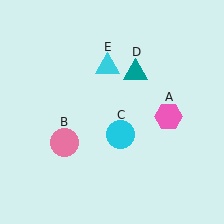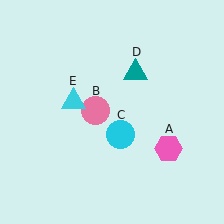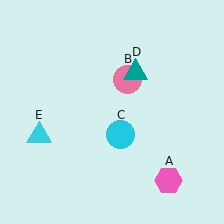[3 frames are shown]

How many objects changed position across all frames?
3 objects changed position: pink hexagon (object A), pink circle (object B), cyan triangle (object E).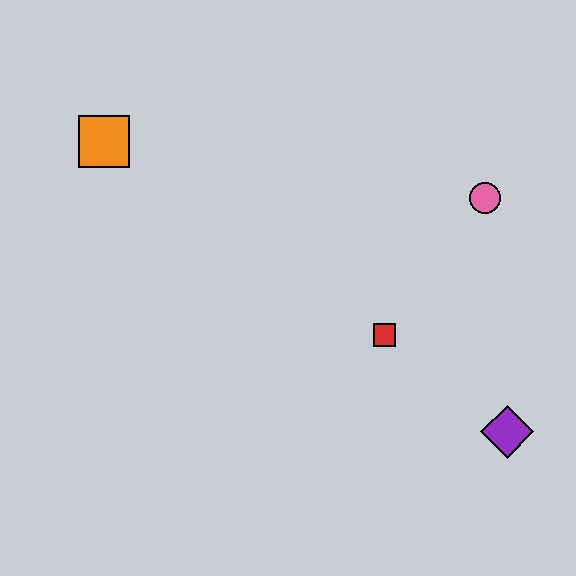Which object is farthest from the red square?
The orange square is farthest from the red square.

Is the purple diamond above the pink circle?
No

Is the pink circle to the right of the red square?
Yes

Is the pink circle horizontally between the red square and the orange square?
No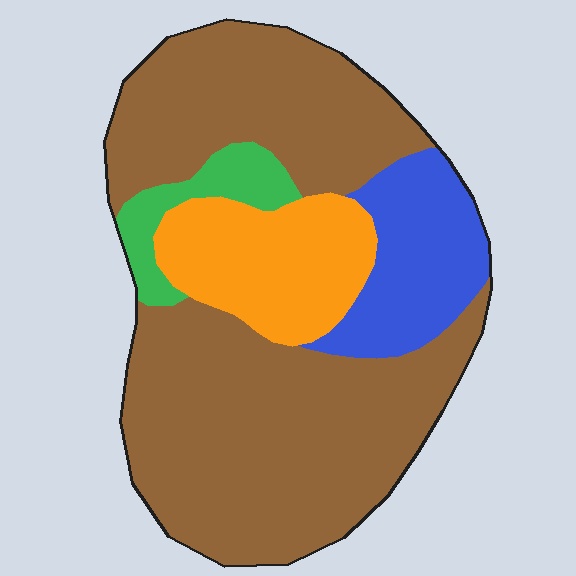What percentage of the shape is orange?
Orange takes up less than a sixth of the shape.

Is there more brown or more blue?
Brown.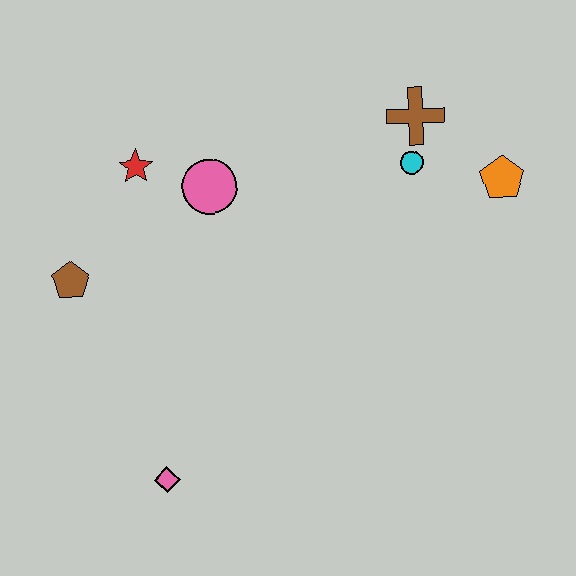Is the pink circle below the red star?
Yes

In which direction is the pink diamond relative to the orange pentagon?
The pink diamond is to the left of the orange pentagon.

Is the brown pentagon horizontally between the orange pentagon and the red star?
No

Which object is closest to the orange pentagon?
The cyan circle is closest to the orange pentagon.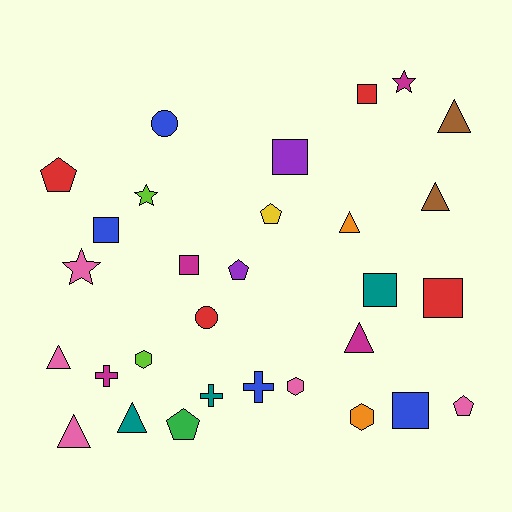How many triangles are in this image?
There are 7 triangles.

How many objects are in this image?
There are 30 objects.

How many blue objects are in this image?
There are 4 blue objects.